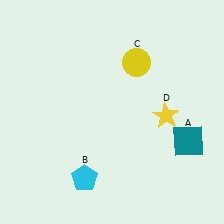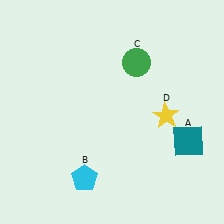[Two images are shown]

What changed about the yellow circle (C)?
In Image 1, C is yellow. In Image 2, it changed to green.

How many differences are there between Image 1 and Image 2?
There is 1 difference between the two images.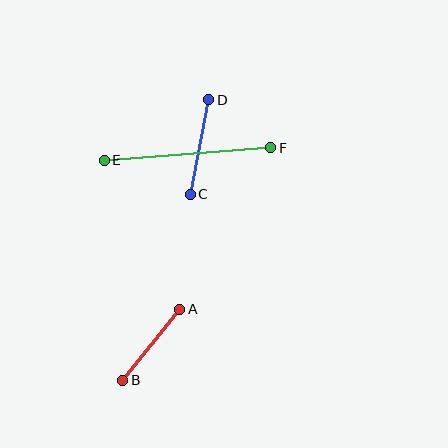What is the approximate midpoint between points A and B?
The midpoint is at approximately (151, 345) pixels.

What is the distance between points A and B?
The distance is approximately 91 pixels.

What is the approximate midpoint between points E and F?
The midpoint is at approximately (187, 154) pixels.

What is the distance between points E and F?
The distance is approximately 167 pixels.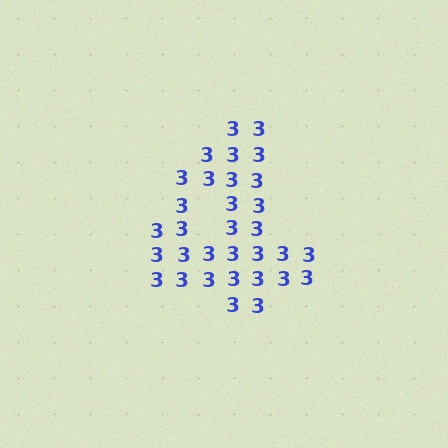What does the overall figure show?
The overall figure shows the digit 4.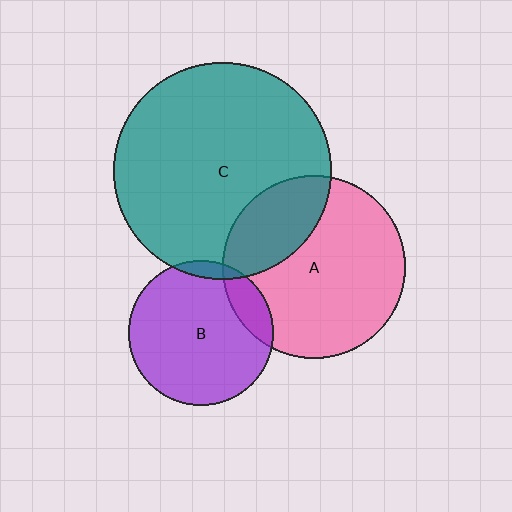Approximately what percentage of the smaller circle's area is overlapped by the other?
Approximately 15%.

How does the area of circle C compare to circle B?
Approximately 2.2 times.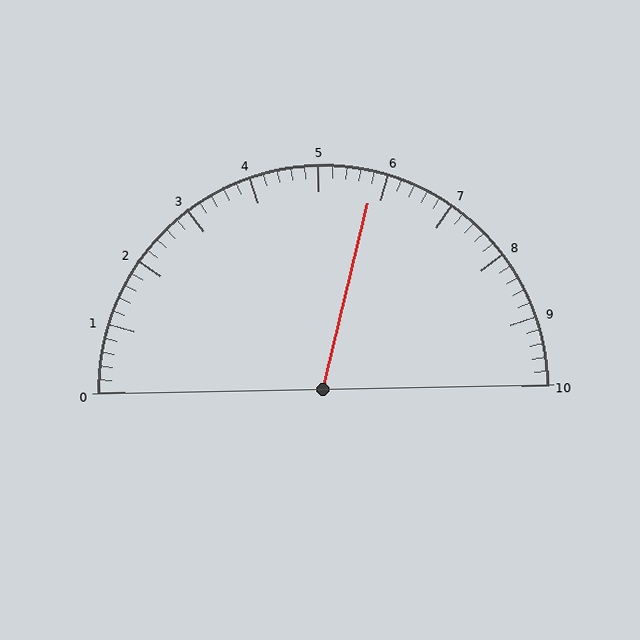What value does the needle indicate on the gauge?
The needle indicates approximately 5.8.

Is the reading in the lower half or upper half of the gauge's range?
The reading is in the upper half of the range (0 to 10).